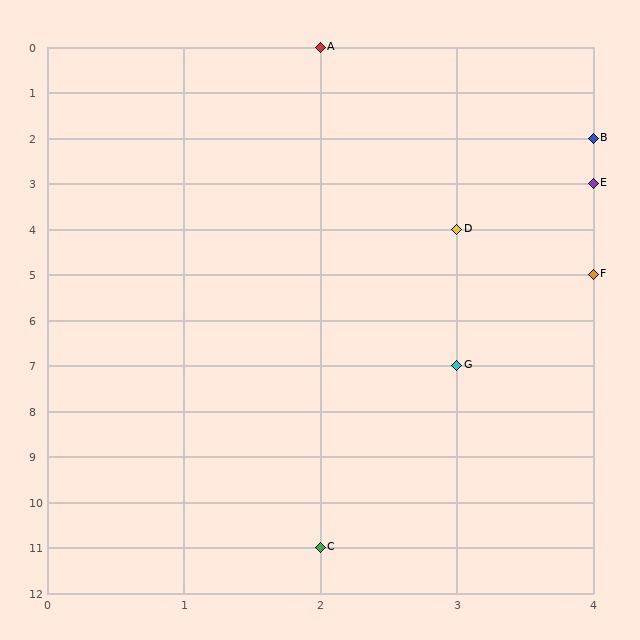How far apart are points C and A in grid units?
Points C and A are 11 rows apart.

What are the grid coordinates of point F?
Point F is at grid coordinates (4, 5).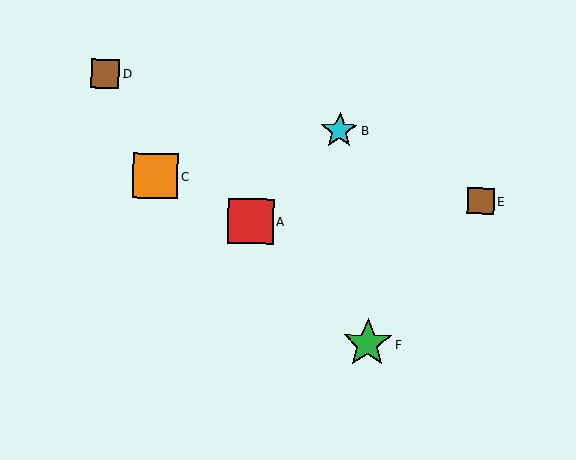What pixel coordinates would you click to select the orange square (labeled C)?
Click at (155, 176) to select the orange square C.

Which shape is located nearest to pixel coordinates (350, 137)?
The cyan star (labeled B) at (339, 131) is nearest to that location.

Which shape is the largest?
The green star (labeled F) is the largest.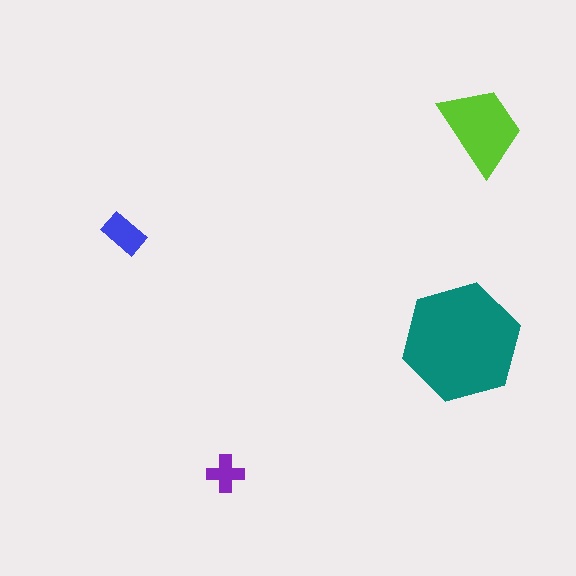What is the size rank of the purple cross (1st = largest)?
4th.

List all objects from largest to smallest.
The teal hexagon, the lime trapezoid, the blue rectangle, the purple cross.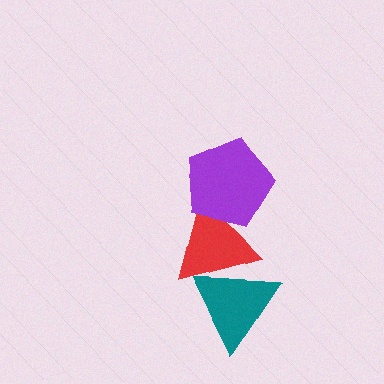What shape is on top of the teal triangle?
The red triangle is on top of the teal triangle.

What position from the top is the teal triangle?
The teal triangle is 3rd from the top.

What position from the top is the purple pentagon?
The purple pentagon is 1st from the top.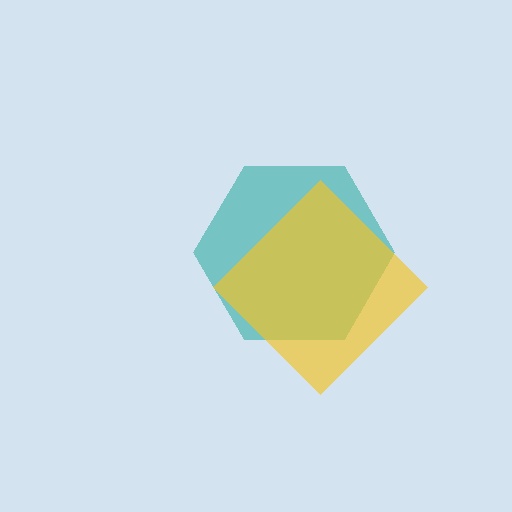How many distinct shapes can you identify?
There are 2 distinct shapes: a teal hexagon, a yellow diamond.